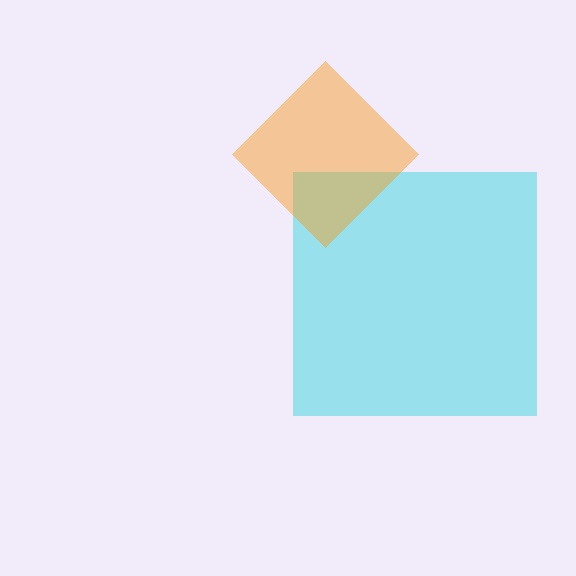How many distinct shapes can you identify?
There are 2 distinct shapes: a cyan square, an orange diamond.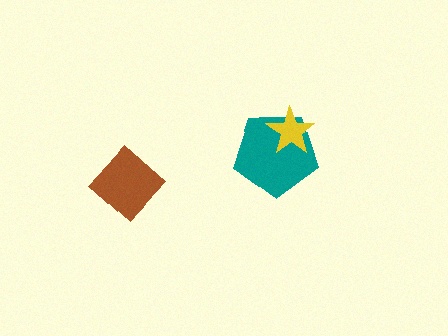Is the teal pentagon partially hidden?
Yes, it is partially covered by another shape.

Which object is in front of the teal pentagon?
The yellow star is in front of the teal pentagon.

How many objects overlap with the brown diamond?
0 objects overlap with the brown diamond.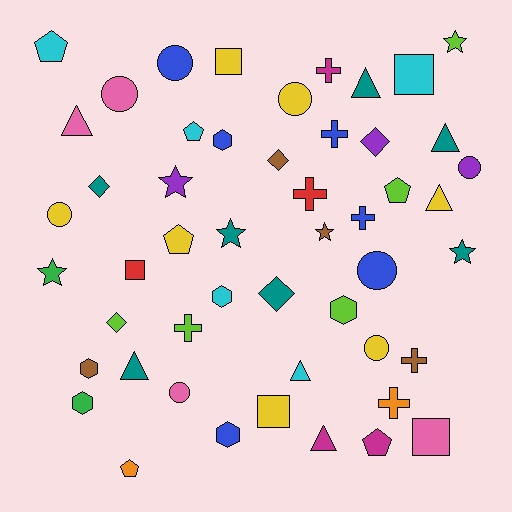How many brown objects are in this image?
There are 4 brown objects.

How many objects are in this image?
There are 50 objects.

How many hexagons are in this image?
There are 6 hexagons.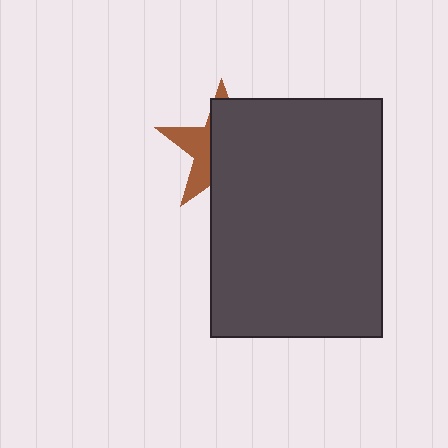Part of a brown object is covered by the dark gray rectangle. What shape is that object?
It is a star.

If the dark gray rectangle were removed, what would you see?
You would see the complete brown star.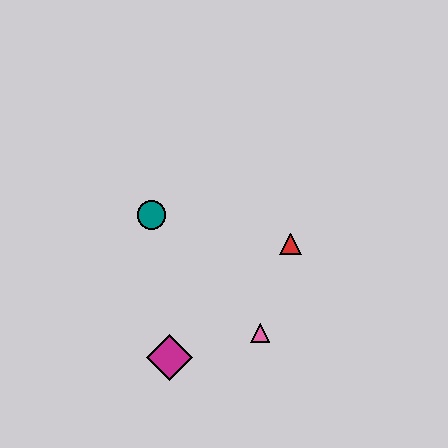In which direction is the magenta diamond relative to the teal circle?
The magenta diamond is below the teal circle.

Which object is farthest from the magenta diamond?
The red triangle is farthest from the magenta diamond.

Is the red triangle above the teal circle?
No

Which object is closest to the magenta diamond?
The pink triangle is closest to the magenta diamond.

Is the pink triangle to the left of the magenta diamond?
No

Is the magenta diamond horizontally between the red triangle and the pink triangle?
No